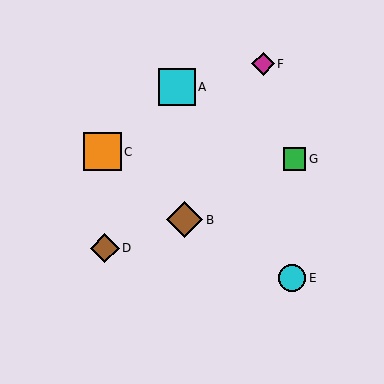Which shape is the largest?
The orange square (labeled C) is the largest.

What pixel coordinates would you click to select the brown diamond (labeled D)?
Click at (105, 248) to select the brown diamond D.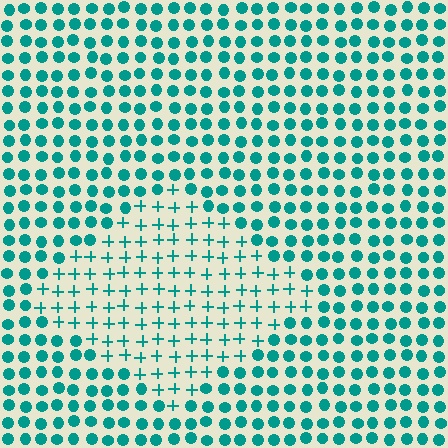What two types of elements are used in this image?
The image uses plus signs inside the diamond region and circles outside it.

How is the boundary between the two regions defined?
The boundary is defined by a change in element shape: plus signs inside vs. circles outside. All elements share the same color and spacing.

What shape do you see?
I see a diamond.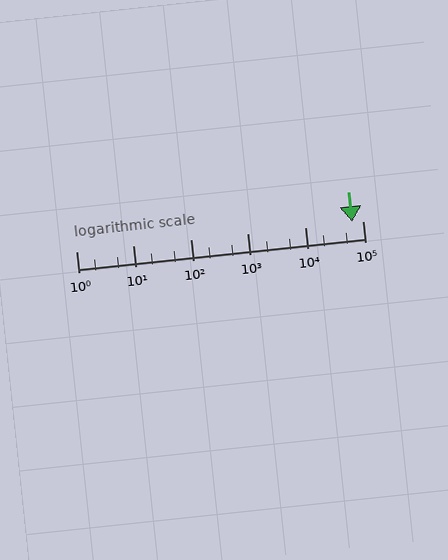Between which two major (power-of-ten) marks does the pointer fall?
The pointer is between 10000 and 100000.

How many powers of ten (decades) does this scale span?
The scale spans 5 decades, from 1 to 100000.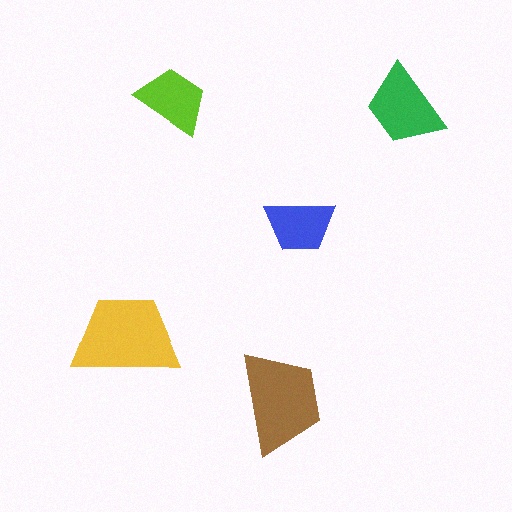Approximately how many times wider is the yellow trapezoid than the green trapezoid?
About 1.5 times wider.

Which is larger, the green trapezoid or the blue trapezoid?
The green one.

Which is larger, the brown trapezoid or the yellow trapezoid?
The yellow one.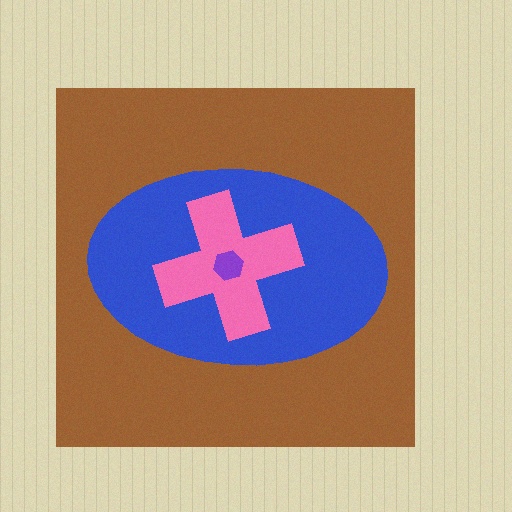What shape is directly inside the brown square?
The blue ellipse.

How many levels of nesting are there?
4.